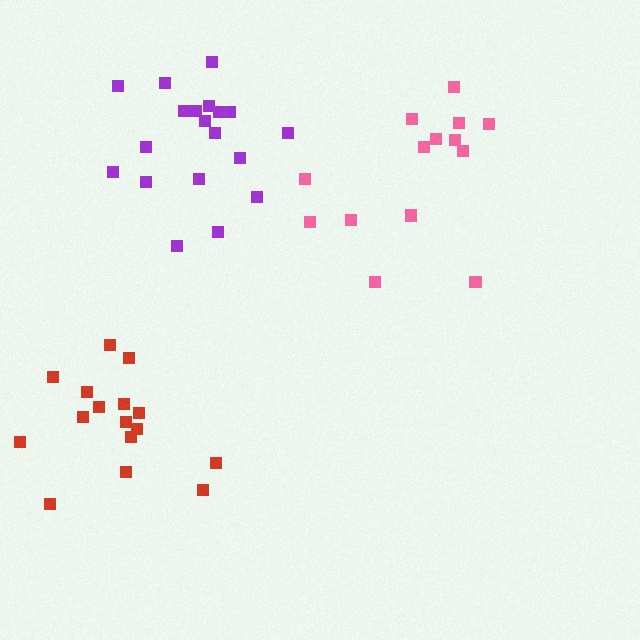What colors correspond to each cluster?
The clusters are colored: red, pink, purple.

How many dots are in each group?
Group 1: 16 dots, Group 2: 14 dots, Group 3: 19 dots (49 total).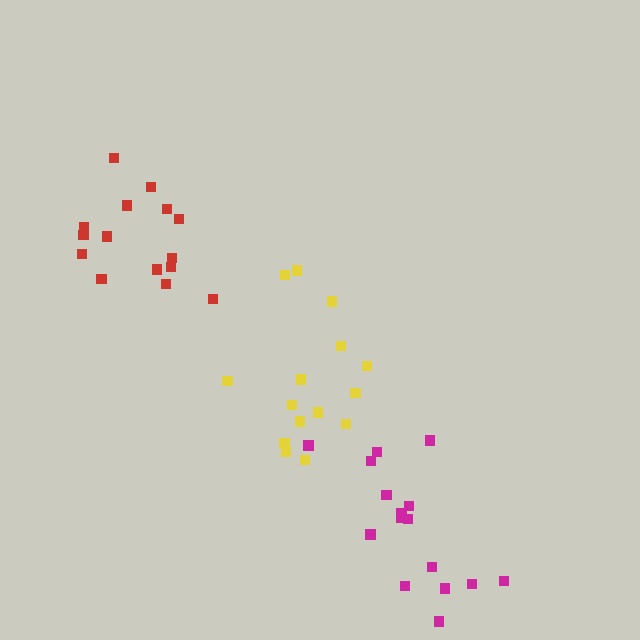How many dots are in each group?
Group 1: 15 dots, Group 2: 15 dots, Group 3: 16 dots (46 total).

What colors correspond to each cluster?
The clusters are colored: red, yellow, magenta.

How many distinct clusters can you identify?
There are 3 distinct clusters.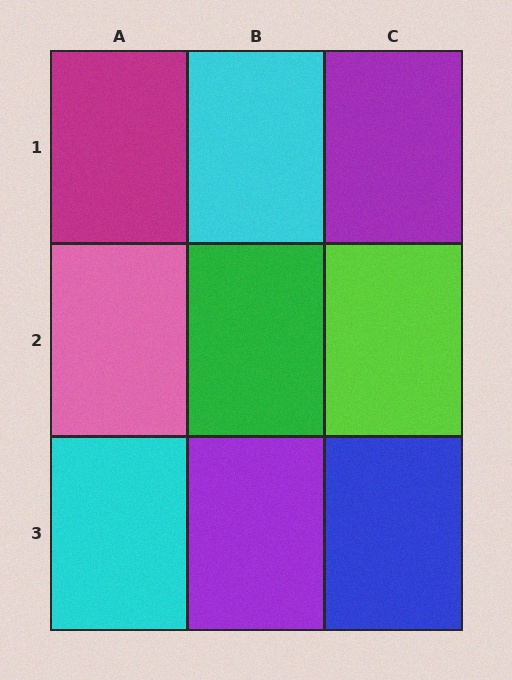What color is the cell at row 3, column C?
Blue.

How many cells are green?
1 cell is green.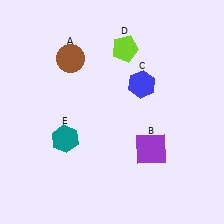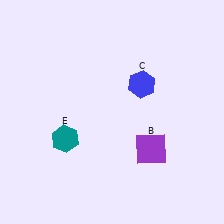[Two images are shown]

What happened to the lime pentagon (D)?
The lime pentagon (D) was removed in Image 2. It was in the top-right area of Image 1.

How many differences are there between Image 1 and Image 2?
There are 2 differences between the two images.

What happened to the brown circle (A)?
The brown circle (A) was removed in Image 2. It was in the top-left area of Image 1.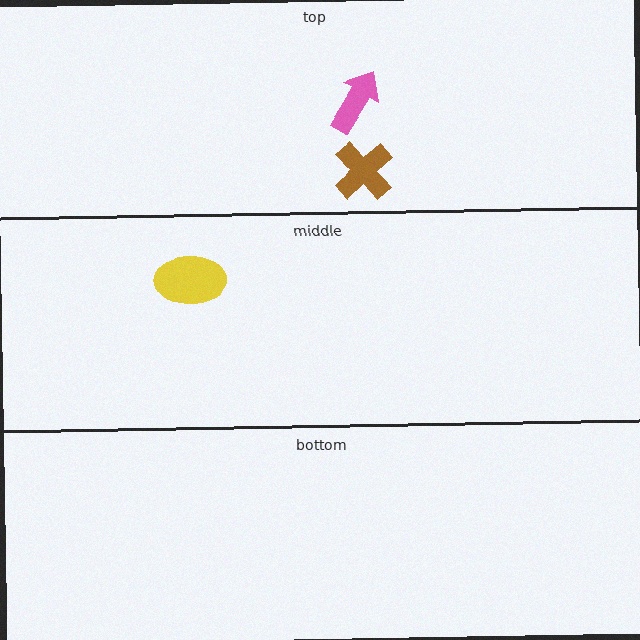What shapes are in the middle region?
The yellow ellipse.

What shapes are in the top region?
The brown cross, the pink arrow.